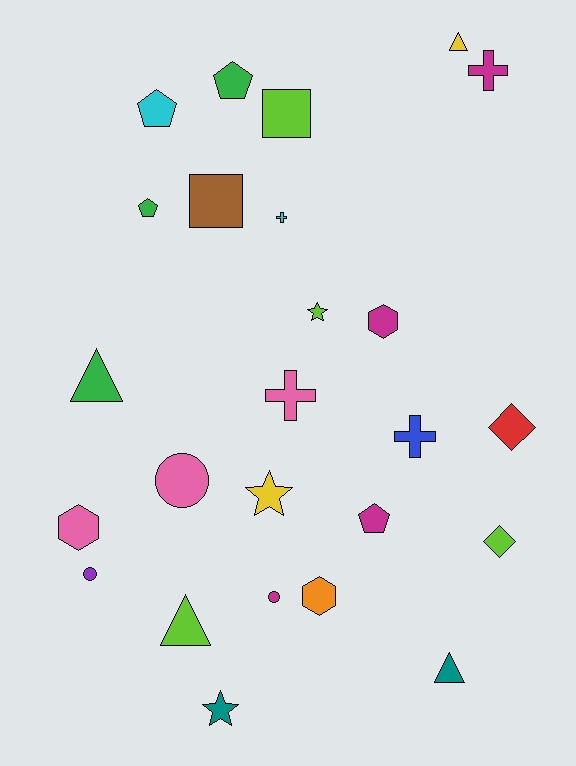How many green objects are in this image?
There are 3 green objects.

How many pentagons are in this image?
There are 4 pentagons.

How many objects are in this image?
There are 25 objects.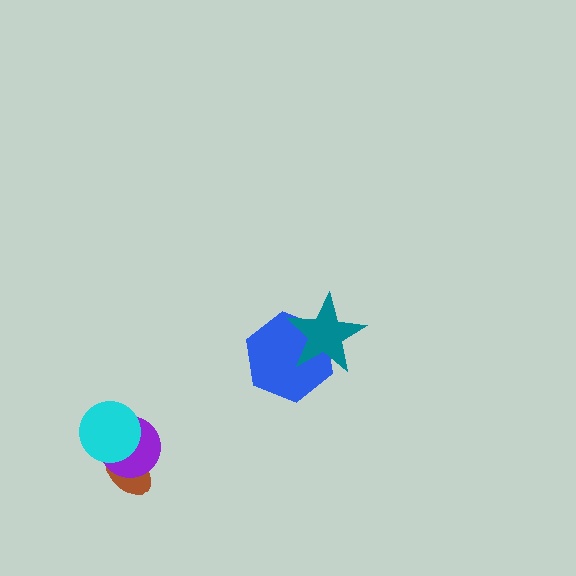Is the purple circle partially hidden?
Yes, it is partially covered by another shape.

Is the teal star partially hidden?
No, no other shape covers it.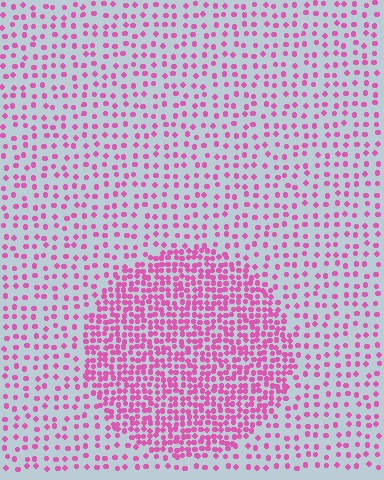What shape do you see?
I see a circle.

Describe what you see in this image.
The image contains small pink elements arranged at two different densities. A circle-shaped region is visible where the elements are more densely packed than the surrounding area.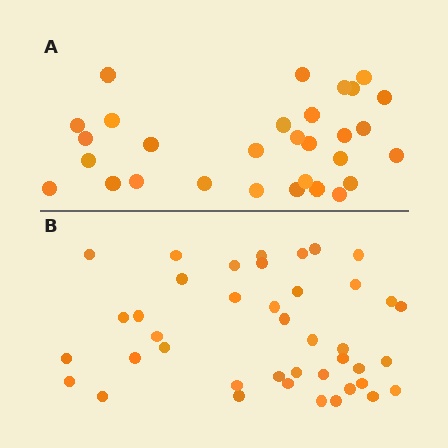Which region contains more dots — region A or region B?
Region B (the bottom region) has more dots.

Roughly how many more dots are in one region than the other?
Region B has roughly 12 or so more dots than region A.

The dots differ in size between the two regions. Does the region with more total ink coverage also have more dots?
No. Region A has more total ink coverage because its dots are larger, but region B actually contains more individual dots. Total area can be misleading — the number of items is what matters here.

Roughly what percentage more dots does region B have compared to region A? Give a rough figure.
About 35% more.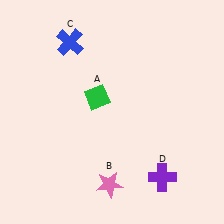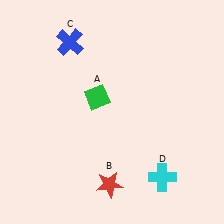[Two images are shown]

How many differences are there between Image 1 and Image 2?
There are 2 differences between the two images.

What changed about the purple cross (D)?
In Image 1, D is purple. In Image 2, it changed to cyan.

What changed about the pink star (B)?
In Image 1, B is pink. In Image 2, it changed to red.